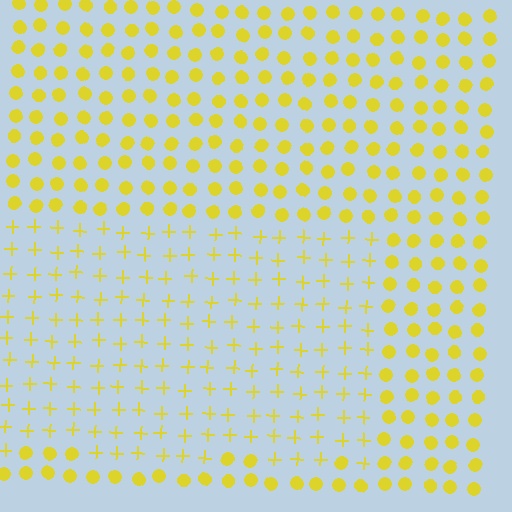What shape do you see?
I see a rectangle.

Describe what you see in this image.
The image is filled with small yellow elements arranged in a uniform grid. A rectangle-shaped region contains plus signs, while the surrounding area contains circles. The boundary is defined purely by the change in element shape.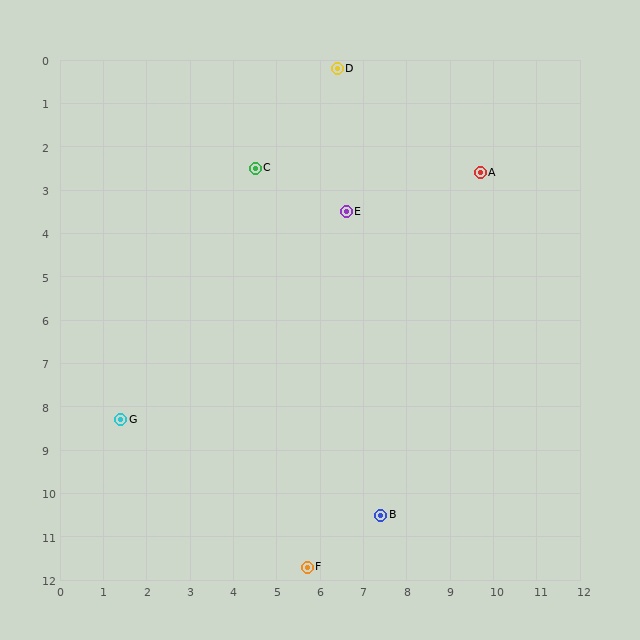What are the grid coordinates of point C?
Point C is at approximately (4.5, 2.5).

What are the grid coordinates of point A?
Point A is at approximately (9.7, 2.6).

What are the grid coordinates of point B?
Point B is at approximately (7.4, 10.5).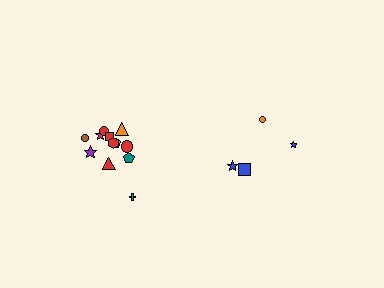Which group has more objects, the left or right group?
The left group.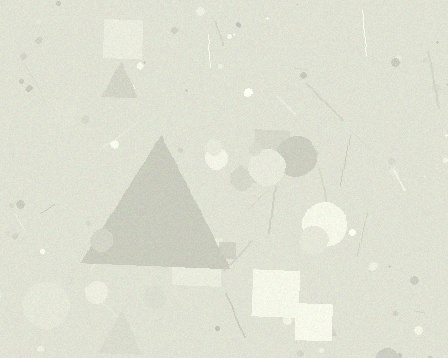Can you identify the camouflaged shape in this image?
The camouflaged shape is a triangle.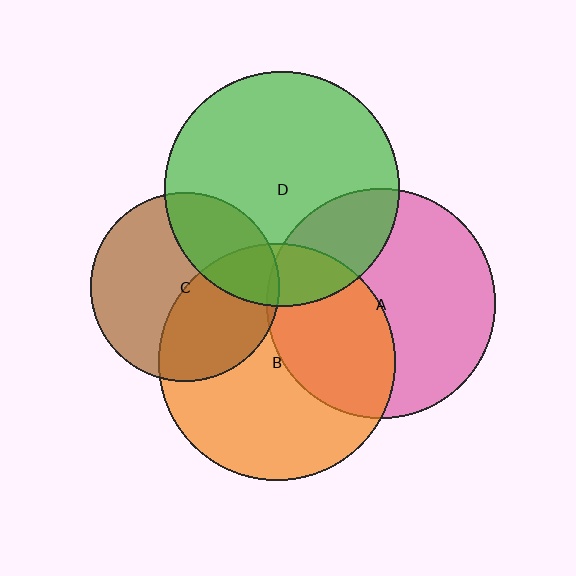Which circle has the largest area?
Circle B (orange).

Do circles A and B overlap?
Yes.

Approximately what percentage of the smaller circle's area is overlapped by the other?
Approximately 40%.